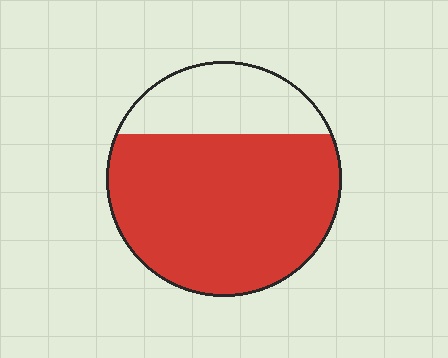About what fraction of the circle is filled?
About three quarters (3/4).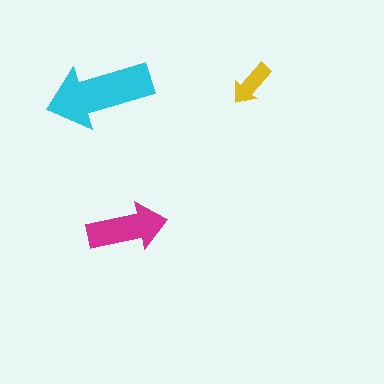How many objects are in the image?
There are 3 objects in the image.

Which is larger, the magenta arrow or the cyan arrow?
The cyan one.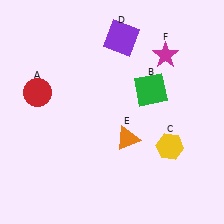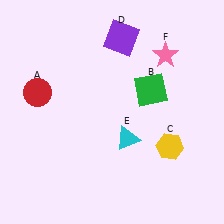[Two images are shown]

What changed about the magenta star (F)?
In Image 1, F is magenta. In Image 2, it changed to pink.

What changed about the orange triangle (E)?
In Image 1, E is orange. In Image 2, it changed to cyan.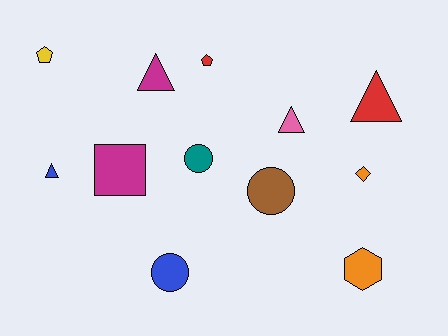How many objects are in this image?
There are 12 objects.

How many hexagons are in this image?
There is 1 hexagon.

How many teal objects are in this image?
There is 1 teal object.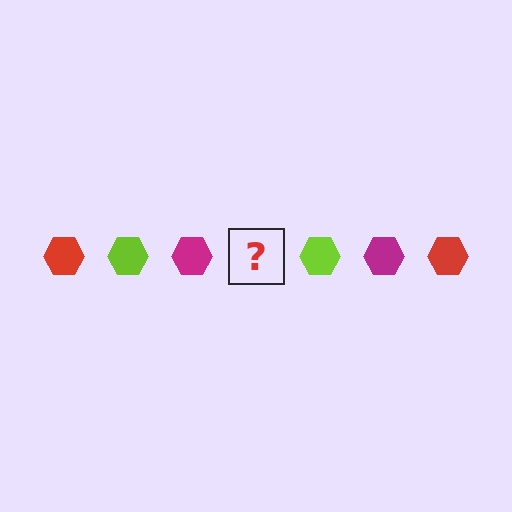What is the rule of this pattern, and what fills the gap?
The rule is that the pattern cycles through red, lime, magenta hexagons. The gap should be filled with a red hexagon.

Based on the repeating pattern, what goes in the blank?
The blank should be a red hexagon.